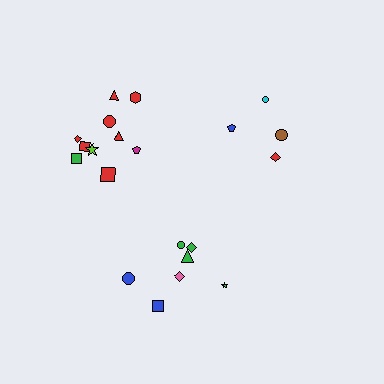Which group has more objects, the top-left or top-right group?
The top-left group.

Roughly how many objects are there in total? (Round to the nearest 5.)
Roughly 20 objects in total.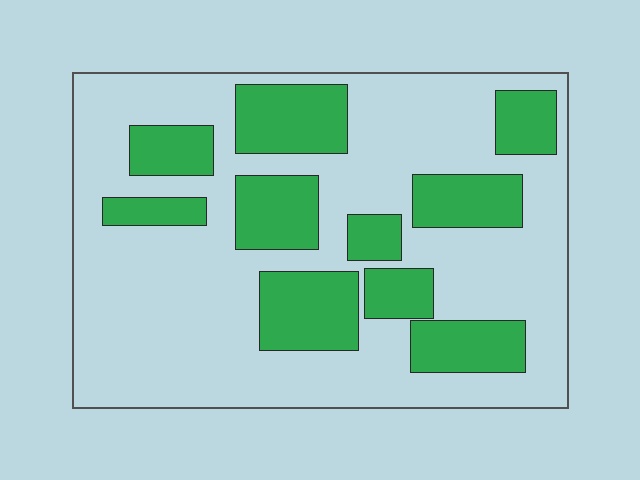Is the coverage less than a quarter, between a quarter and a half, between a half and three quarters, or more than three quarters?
Between a quarter and a half.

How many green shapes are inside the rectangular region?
10.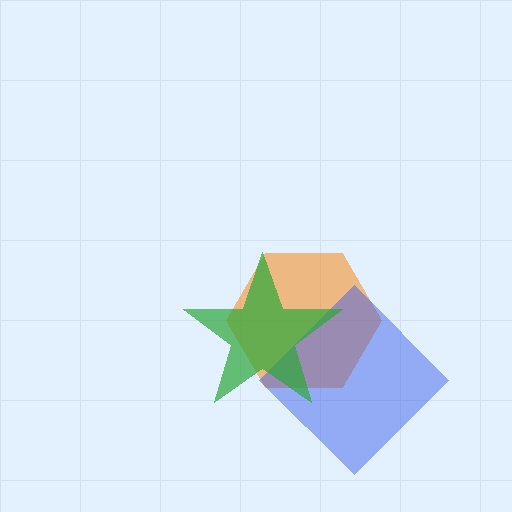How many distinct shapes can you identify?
There are 3 distinct shapes: an orange hexagon, a blue diamond, a green star.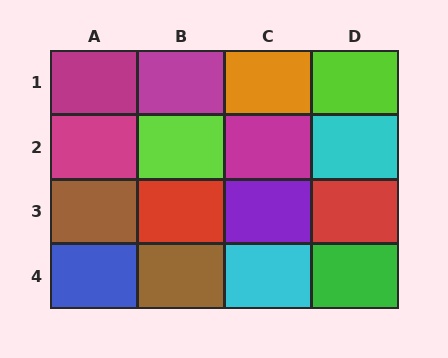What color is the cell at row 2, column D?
Cyan.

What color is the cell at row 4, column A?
Blue.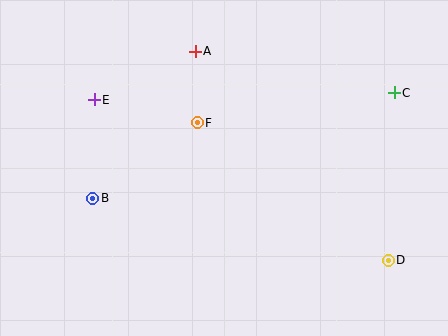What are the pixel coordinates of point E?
Point E is at (94, 100).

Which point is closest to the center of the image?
Point F at (197, 123) is closest to the center.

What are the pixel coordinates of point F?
Point F is at (197, 123).